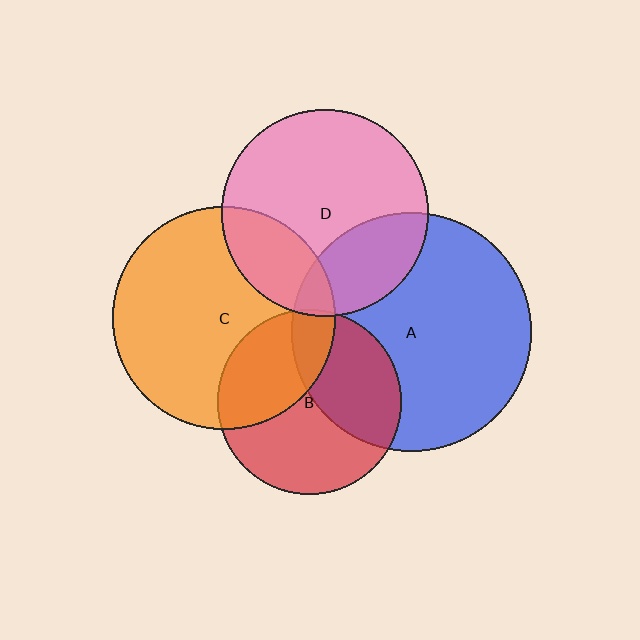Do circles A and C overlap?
Yes.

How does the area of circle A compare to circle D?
Approximately 1.3 times.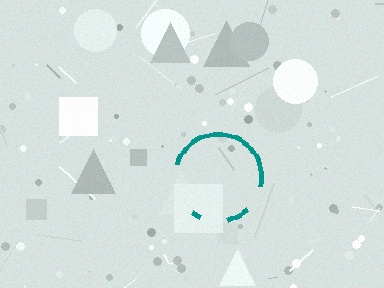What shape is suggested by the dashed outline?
The dashed outline suggests a circle.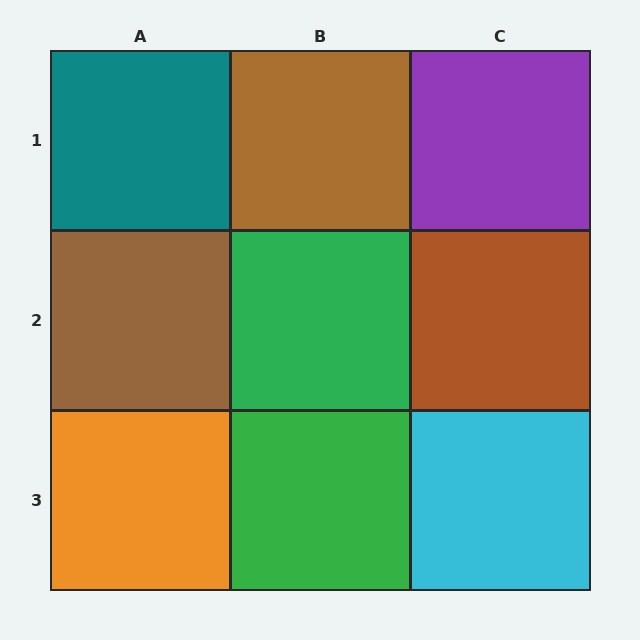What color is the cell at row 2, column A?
Brown.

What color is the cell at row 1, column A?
Teal.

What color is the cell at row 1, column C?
Purple.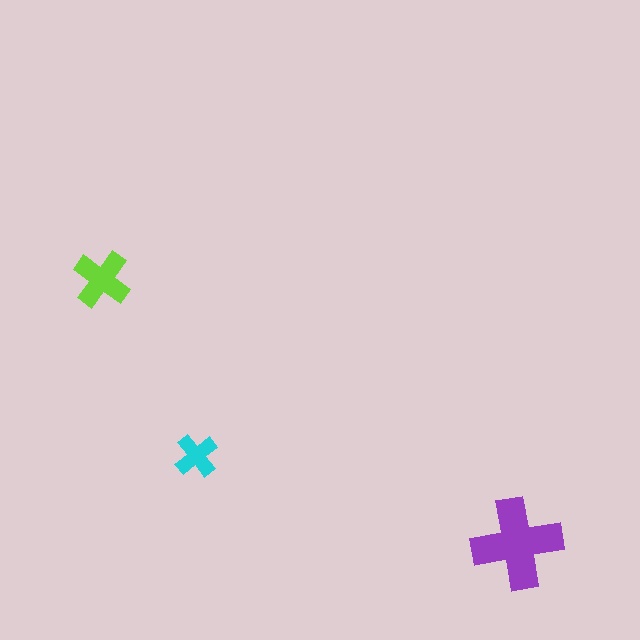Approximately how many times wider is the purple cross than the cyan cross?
About 2 times wider.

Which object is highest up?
The lime cross is topmost.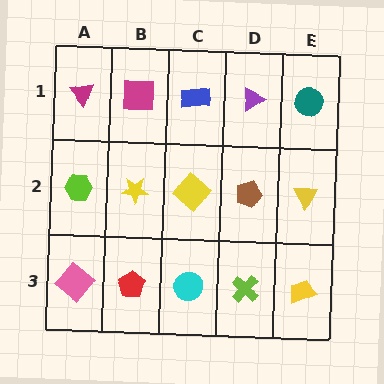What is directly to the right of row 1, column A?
A magenta square.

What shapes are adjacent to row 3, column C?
A yellow diamond (row 2, column C), a red pentagon (row 3, column B), a lime cross (row 3, column D).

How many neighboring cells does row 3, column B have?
3.